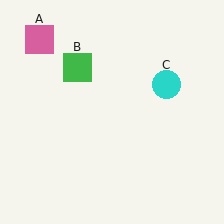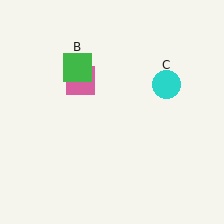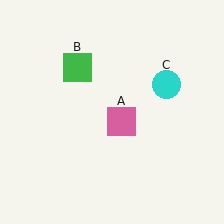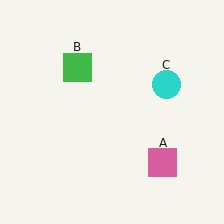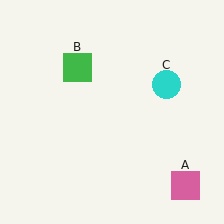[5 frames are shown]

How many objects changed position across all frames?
1 object changed position: pink square (object A).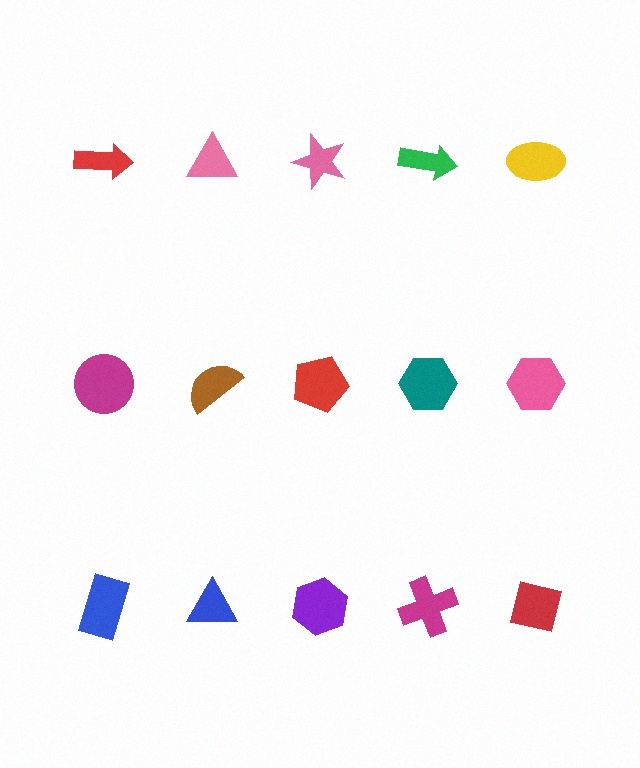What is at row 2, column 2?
A brown semicircle.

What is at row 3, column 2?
A blue triangle.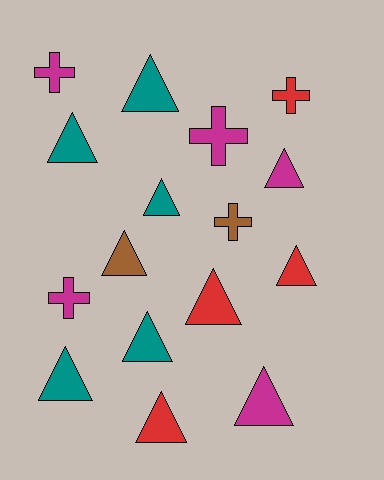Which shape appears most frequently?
Triangle, with 11 objects.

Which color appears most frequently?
Teal, with 5 objects.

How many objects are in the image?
There are 16 objects.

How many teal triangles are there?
There are 5 teal triangles.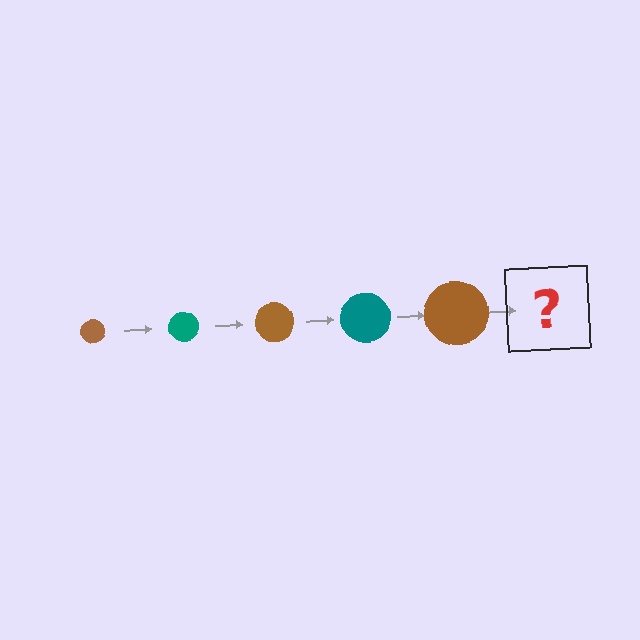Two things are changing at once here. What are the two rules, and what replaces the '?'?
The two rules are that the circle grows larger each step and the color cycles through brown and teal. The '?' should be a teal circle, larger than the previous one.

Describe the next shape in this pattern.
It should be a teal circle, larger than the previous one.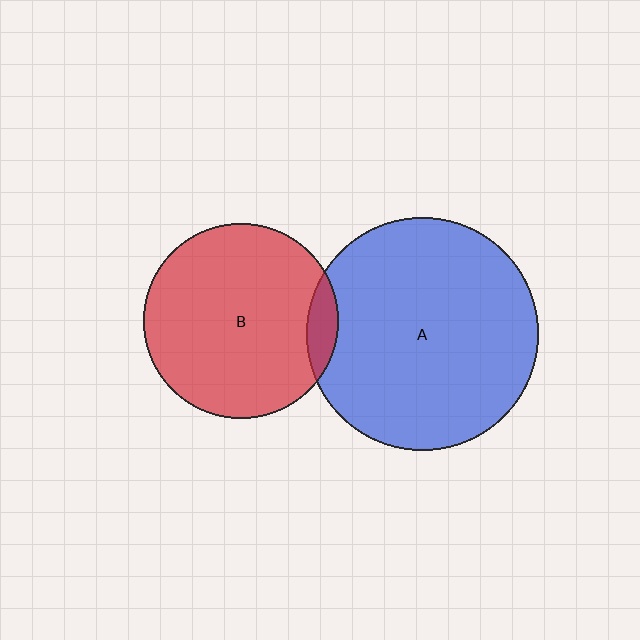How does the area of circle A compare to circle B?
Approximately 1.4 times.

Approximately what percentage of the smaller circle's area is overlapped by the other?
Approximately 10%.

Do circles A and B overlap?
Yes.